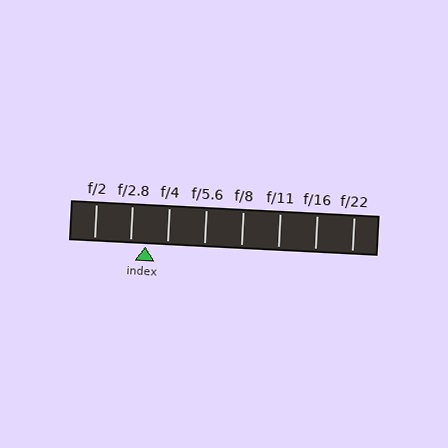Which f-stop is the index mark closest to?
The index mark is closest to f/2.8.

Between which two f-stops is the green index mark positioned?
The index mark is between f/2.8 and f/4.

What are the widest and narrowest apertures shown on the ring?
The widest aperture shown is f/2 and the narrowest is f/22.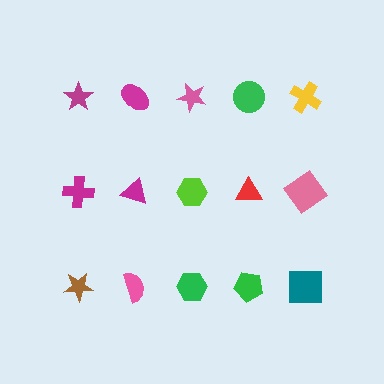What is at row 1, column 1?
A magenta star.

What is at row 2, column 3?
A lime hexagon.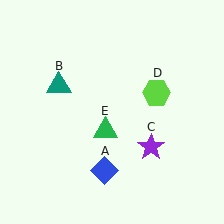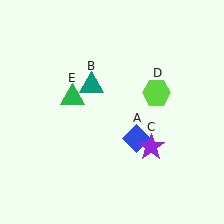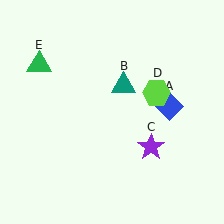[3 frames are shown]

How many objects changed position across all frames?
3 objects changed position: blue diamond (object A), teal triangle (object B), green triangle (object E).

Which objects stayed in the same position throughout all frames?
Purple star (object C) and lime hexagon (object D) remained stationary.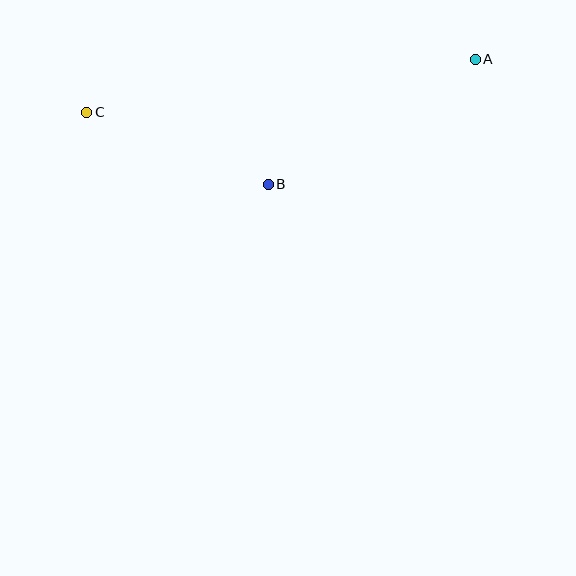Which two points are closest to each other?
Points B and C are closest to each other.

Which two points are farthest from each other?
Points A and C are farthest from each other.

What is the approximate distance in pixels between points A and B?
The distance between A and B is approximately 242 pixels.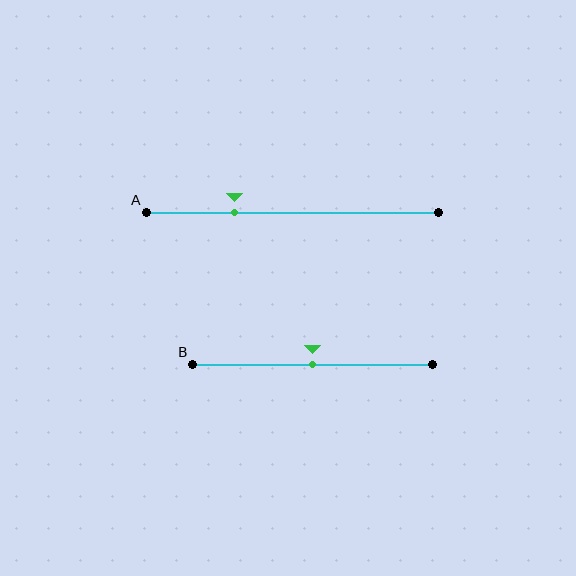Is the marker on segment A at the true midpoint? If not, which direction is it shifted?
No, the marker on segment A is shifted to the left by about 20% of the segment length.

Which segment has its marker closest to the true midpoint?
Segment B has its marker closest to the true midpoint.